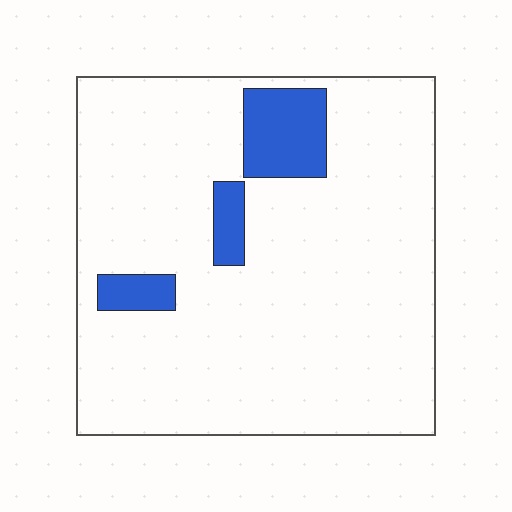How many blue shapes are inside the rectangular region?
3.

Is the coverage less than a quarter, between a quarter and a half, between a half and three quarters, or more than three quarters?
Less than a quarter.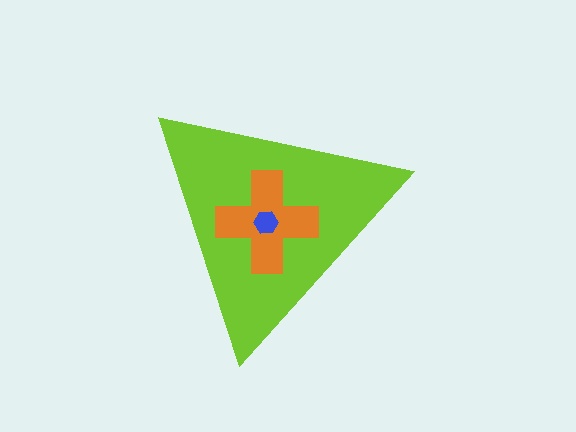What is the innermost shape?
The blue hexagon.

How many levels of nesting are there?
3.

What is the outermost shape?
The lime triangle.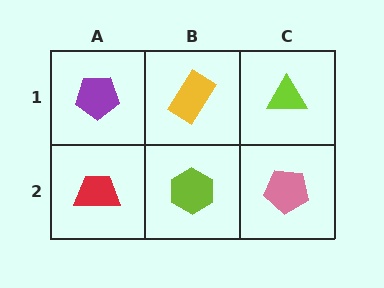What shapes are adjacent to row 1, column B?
A lime hexagon (row 2, column B), a purple pentagon (row 1, column A), a lime triangle (row 1, column C).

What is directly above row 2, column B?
A yellow rectangle.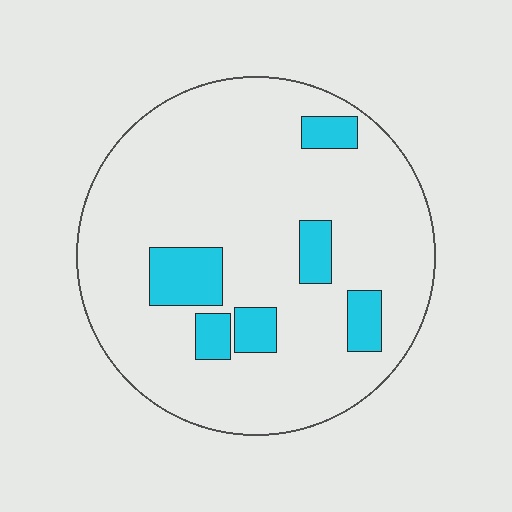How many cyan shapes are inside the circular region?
6.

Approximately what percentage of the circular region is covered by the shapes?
Approximately 15%.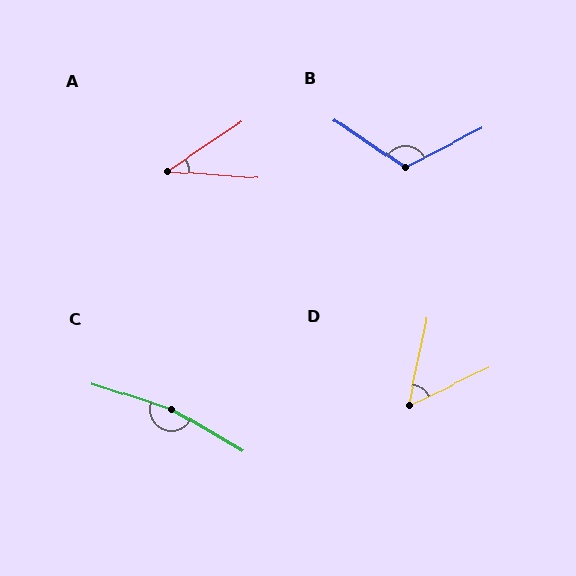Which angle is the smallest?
A, at approximately 38 degrees.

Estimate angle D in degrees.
Approximately 52 degrees.